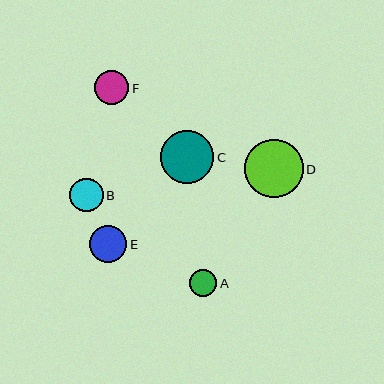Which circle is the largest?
Circle D is the largest with a size of approximately 58 pixels.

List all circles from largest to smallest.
From largest to smallest: D, C, E, F, B, A.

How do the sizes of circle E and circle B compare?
Circle E and circle B are approximately the same size.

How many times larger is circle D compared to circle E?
Circle D is approximately 1.6 times the size of circle E.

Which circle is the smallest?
Circle A is the smallest with a size of approximately 27 pixels.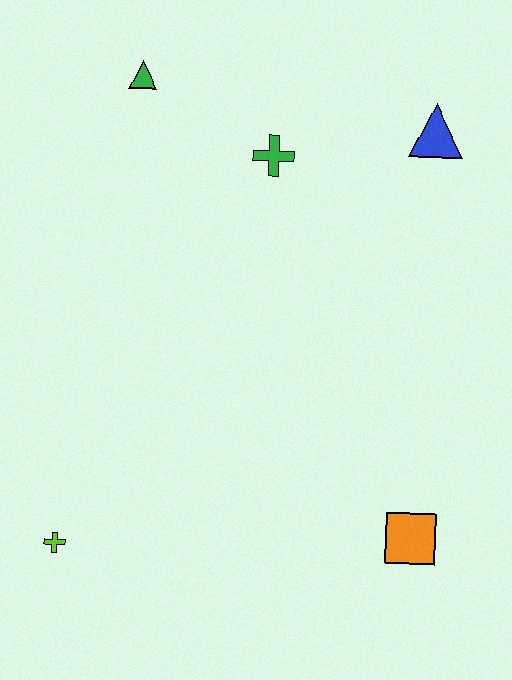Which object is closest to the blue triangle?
The green cross is closest to the blue triangle.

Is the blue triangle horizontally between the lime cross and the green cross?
No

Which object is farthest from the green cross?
The lime cross is farthest from the green cross.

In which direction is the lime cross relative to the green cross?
The lime cross is below the green cross.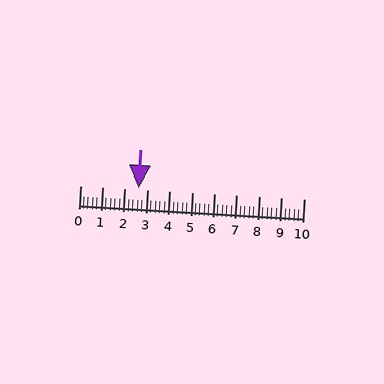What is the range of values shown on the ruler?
The ruler shows values from 0 to 10.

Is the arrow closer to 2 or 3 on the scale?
The arrow is closer to 3.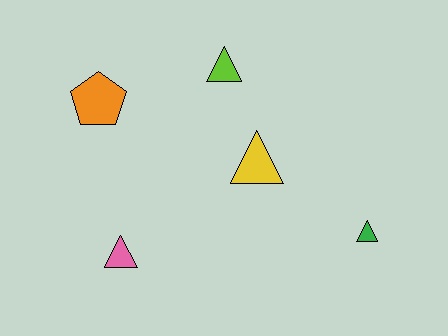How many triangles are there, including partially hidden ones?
There are 4 triangles.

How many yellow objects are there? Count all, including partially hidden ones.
There is 1 yellow object.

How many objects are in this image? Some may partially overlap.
There are 5 objects.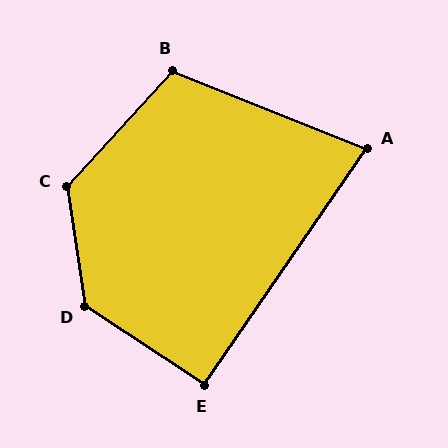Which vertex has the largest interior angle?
D, at approximately 132 degrees.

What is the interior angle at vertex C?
Approximately 129 degrees (obtuse).